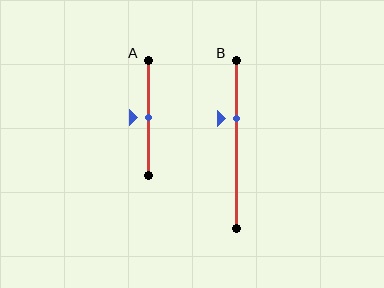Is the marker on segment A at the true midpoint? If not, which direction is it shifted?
Yes, the marker on segment A is at the true midpoint.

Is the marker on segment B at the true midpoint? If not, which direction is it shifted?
No, the marker on segment B is shifted upward by about 15% of the segment length.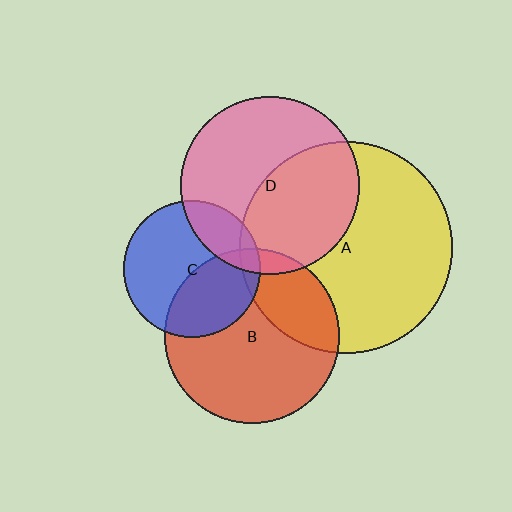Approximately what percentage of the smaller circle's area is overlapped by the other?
Approximately 45%.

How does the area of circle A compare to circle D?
Approximately 1.4 times.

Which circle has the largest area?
Circle A (yellow).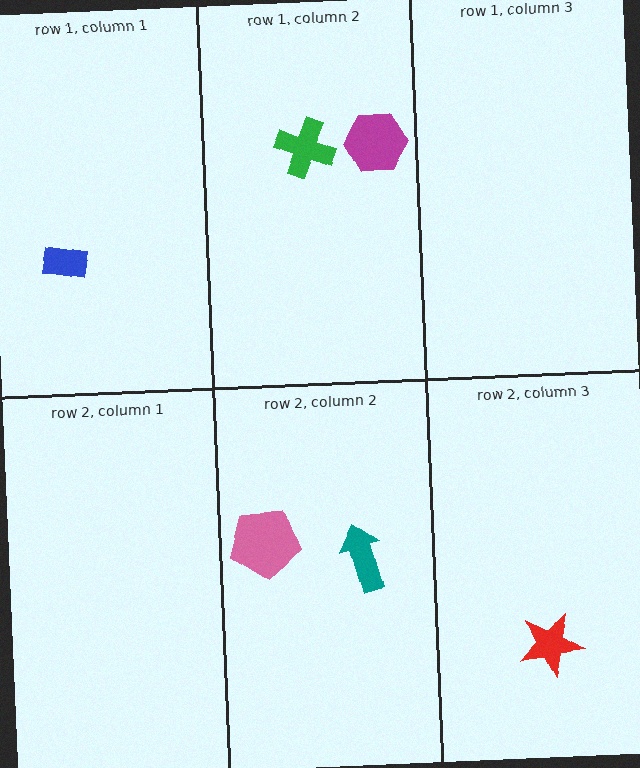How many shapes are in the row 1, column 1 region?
1.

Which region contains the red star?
The row 2, column 3 region.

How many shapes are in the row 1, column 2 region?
2.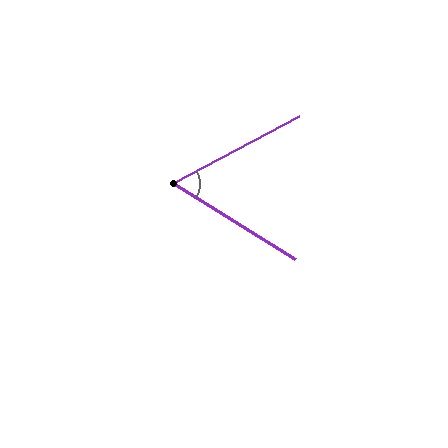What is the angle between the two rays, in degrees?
Approximately 60 degrees.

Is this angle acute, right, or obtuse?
It is acute.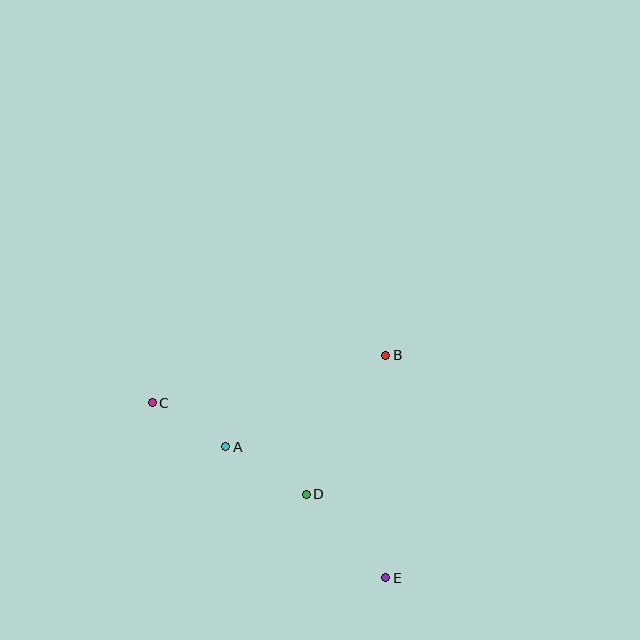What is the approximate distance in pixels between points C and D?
The distance between C and D is approximately 179 pixels.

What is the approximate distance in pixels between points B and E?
The distance between B and E is approximately 223 pixels.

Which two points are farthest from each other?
Points C and E are farthest from each other.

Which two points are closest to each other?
Points A and C are closest to each other.